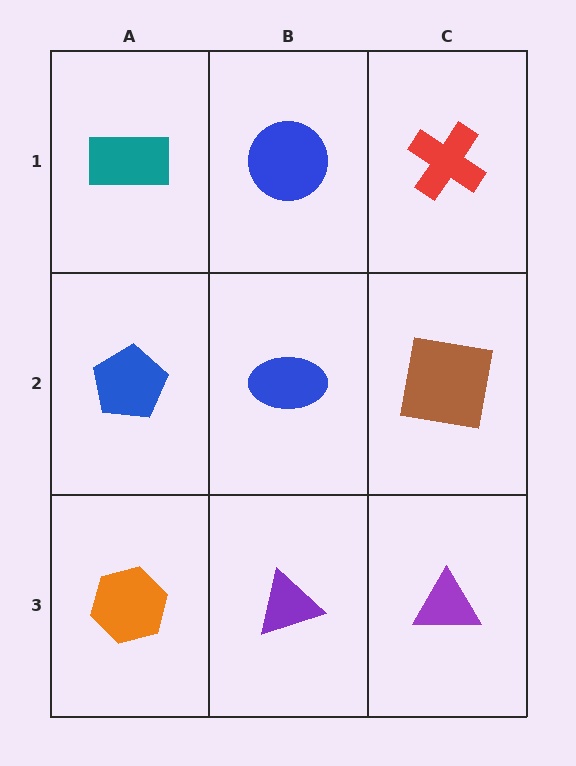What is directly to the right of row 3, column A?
A purple triangle.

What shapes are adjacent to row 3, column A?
A blue pentagon (row 2, column A), a purple triangle (row 3, column B).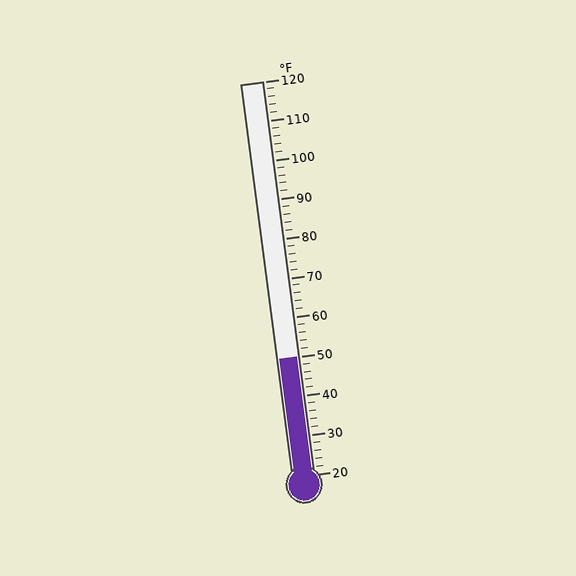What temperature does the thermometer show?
The thermometer shows approximately 50°F.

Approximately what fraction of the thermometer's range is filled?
The thermometer is filled to approximately 30% of its range.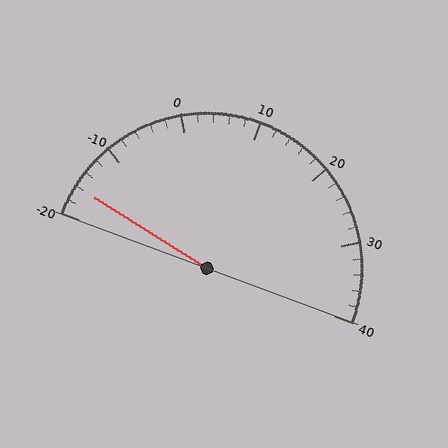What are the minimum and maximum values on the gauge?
The gauge ranges from -20 to 40.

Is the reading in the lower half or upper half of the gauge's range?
The reading is in the lower half of the range (-20 to 40).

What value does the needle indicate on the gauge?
The needle indicates approximately -16.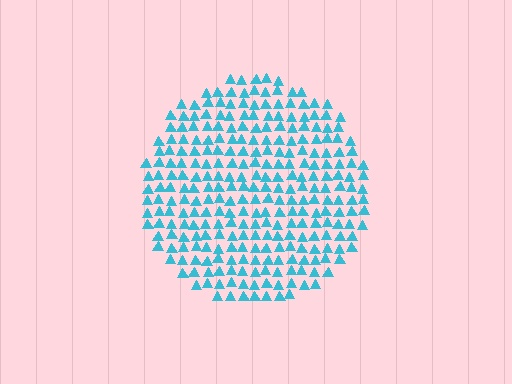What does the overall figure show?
The overall figure shows a circle.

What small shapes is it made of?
It is made of small triangles.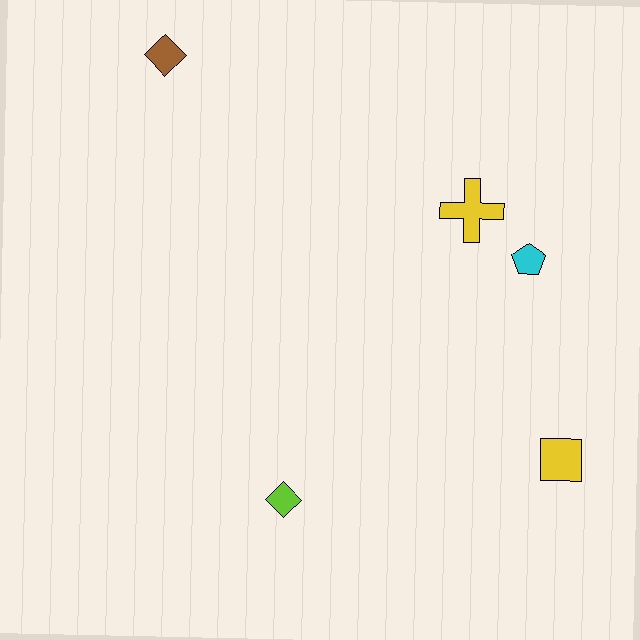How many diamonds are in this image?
There are 2 diamonds.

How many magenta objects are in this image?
There are no magenta objects.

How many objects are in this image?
There are 5 objects.